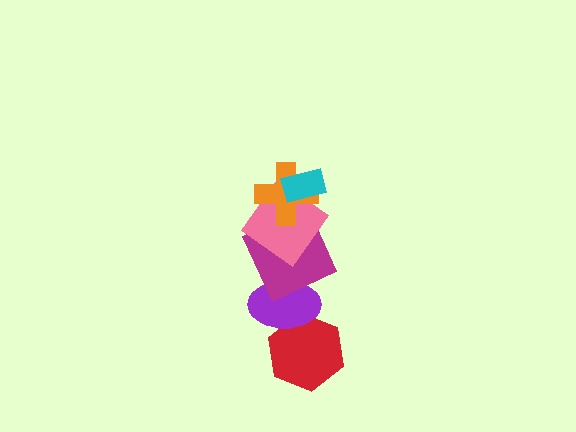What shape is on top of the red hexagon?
The purple ellipse is on top of the red hexagon.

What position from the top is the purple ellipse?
The purple ellipse is 5th from the top.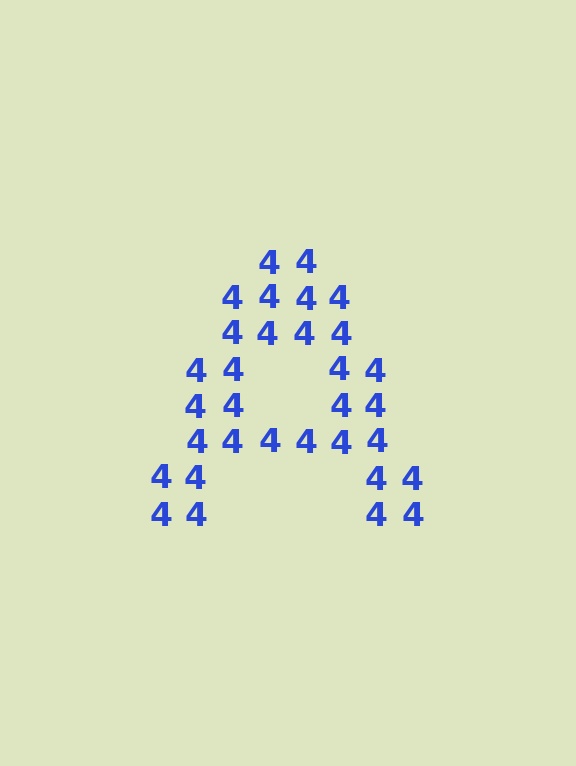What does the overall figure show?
The overall figure shows the letter A.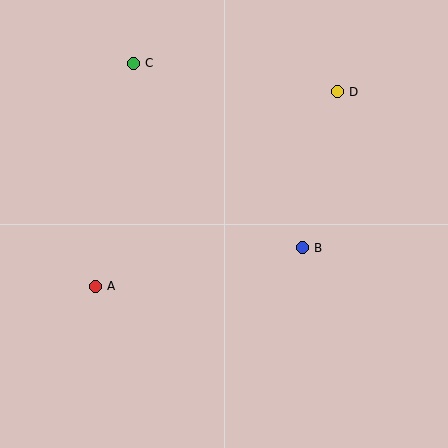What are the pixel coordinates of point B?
Point B is at (302, 248).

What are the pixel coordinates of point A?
Point A is at (95, 287).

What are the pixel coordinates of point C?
Point C is at (133, 63).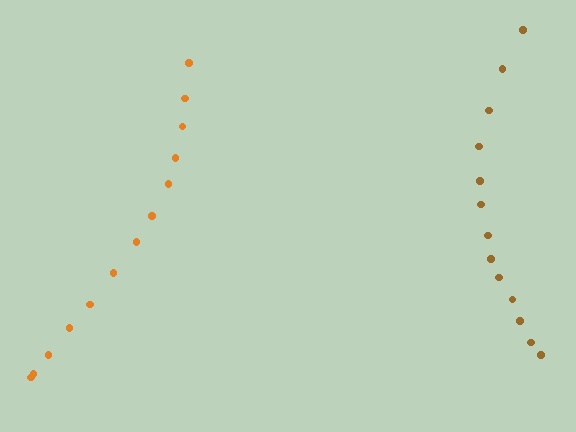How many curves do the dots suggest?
There are 2 distinct paths.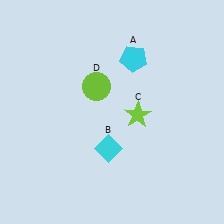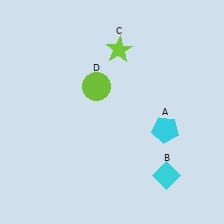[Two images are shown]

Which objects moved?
The objects that moved are: the cyan pentagon (A), the cyan diamond (B), the lime star (C).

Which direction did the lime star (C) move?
The lime star (C) moved up.